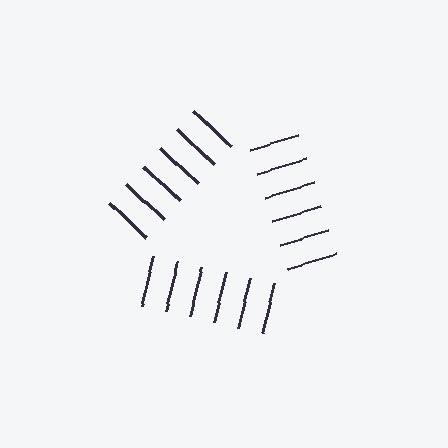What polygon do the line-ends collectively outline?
An illusory triangle — the line segments terminate on its edges but no continuous stroke is drawn.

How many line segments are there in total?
18 — 6 along each of the 3 edges.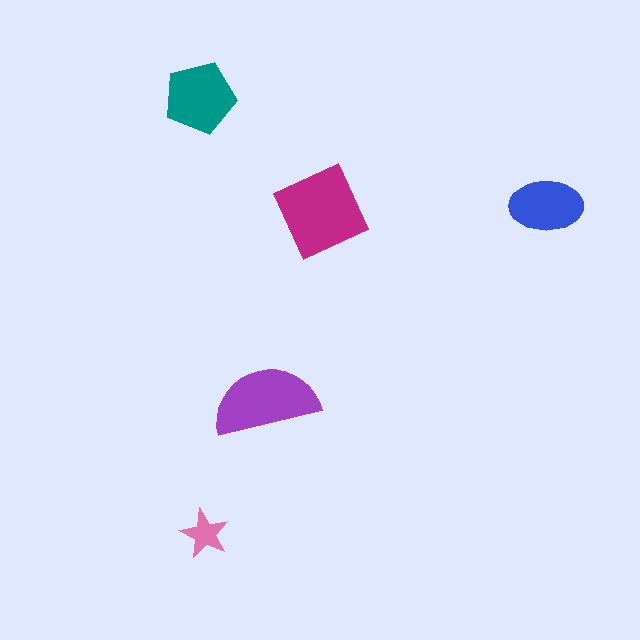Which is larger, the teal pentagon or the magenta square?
The magenta square.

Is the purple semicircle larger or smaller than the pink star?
Larger.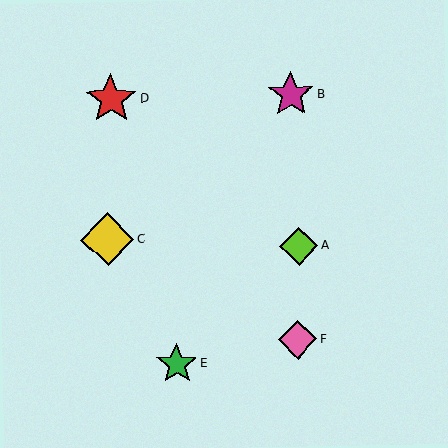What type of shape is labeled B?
Shape B is a magenta star.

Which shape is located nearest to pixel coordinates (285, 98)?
The magenta star (labeled B) at (291, 94) is nearest to that location.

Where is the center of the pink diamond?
The center of the pink diamond is at (298, 339).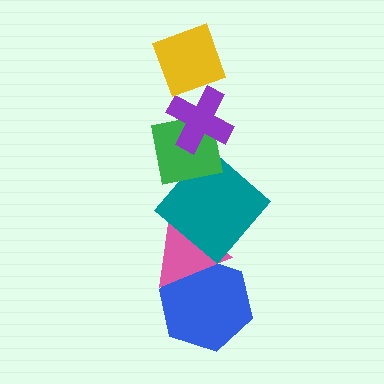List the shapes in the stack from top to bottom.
From top to bottom: the yellow diamond, the purple cross, the green square, the teal diamond, the pink triangle, the blue hexagon.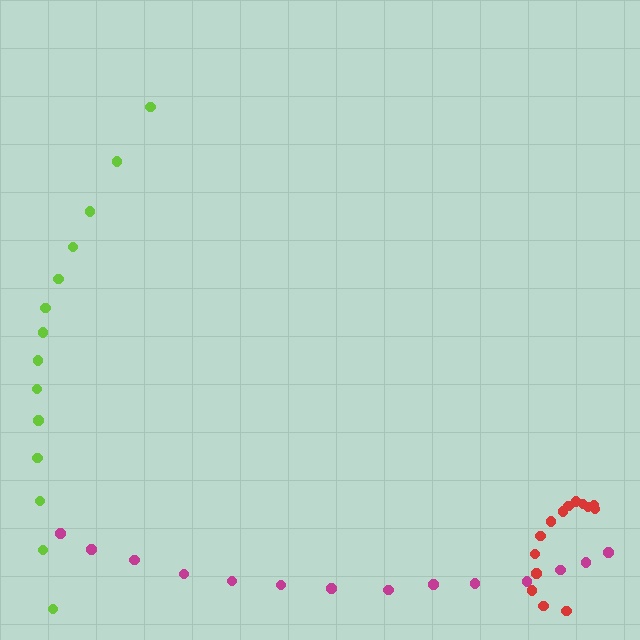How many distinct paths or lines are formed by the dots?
There are 3 distinct paths.